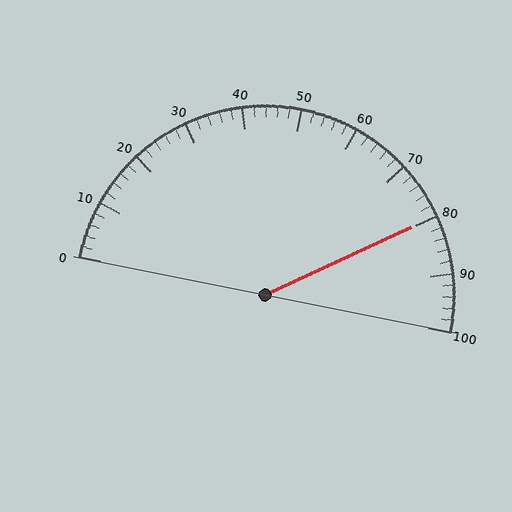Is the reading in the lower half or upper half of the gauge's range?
The reading is in the upper half of the range (0 to 100).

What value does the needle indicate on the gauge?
The needle indicates approximately 80.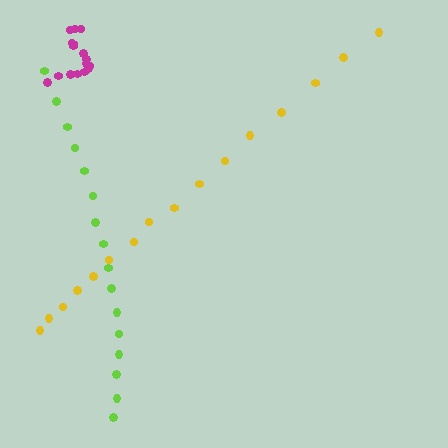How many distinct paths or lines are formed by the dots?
There are 3 distinct paths.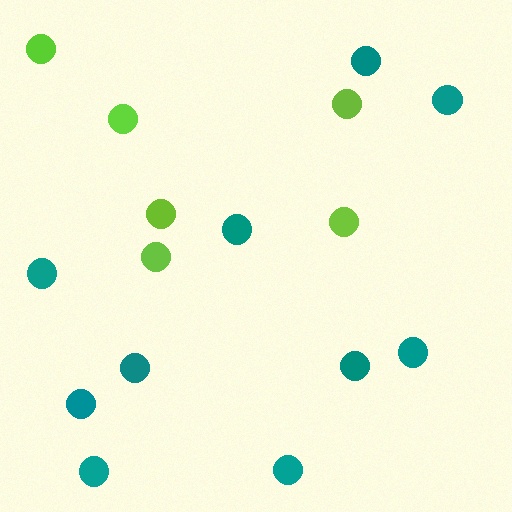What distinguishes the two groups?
There are 2 groups: one group of lime circles (6) and one group of teal circles (10).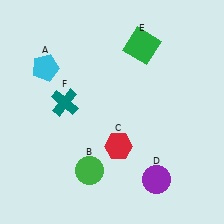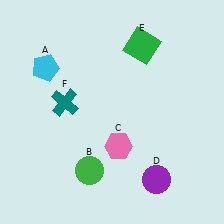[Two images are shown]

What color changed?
The hexagon (C) changed from red in Image 1 to pink in Image 2.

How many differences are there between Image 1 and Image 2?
There is 1 difference between the two images.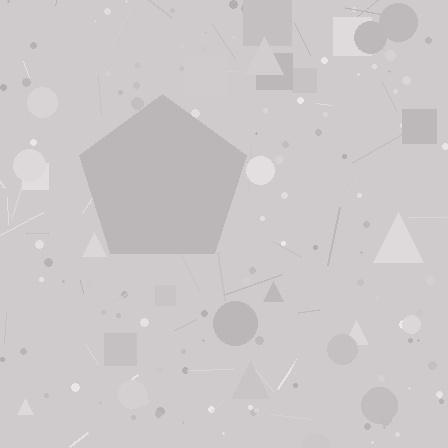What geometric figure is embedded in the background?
A pentagon is embedded in the background.